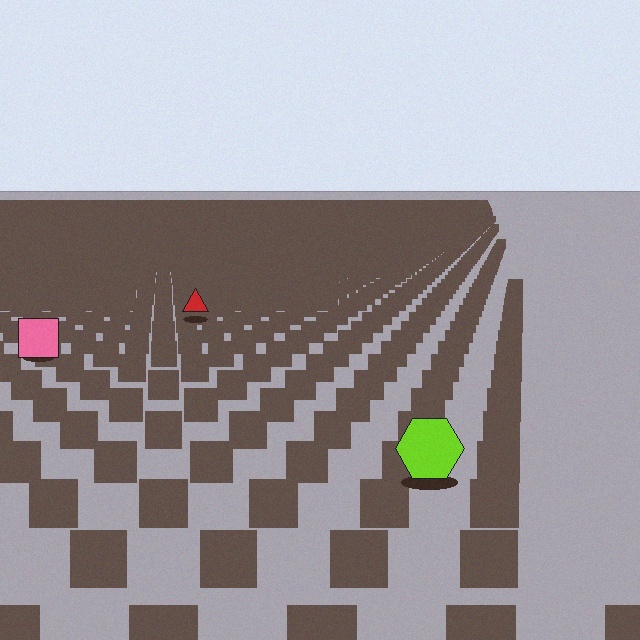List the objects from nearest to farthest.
From nearest to farthest: the lime hexagon, the pink square, the red triangle.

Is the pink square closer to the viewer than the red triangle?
Yes. The pink square is closer — you can tell from the texture gradient: the ground texture is coarser near it.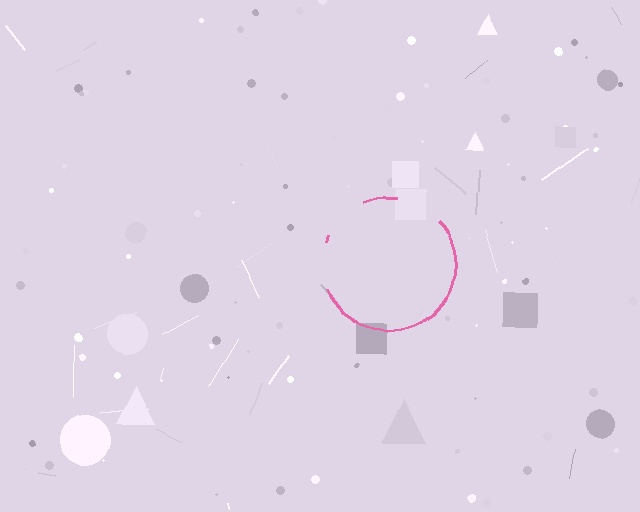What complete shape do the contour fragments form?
The contour fragments form a circle.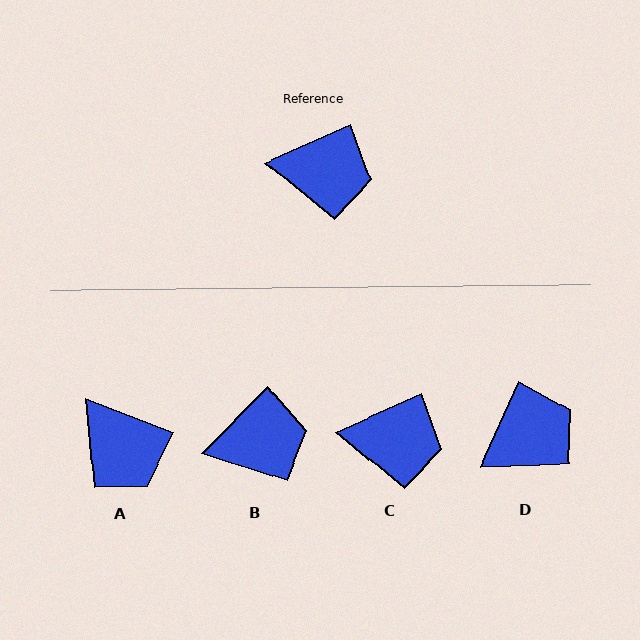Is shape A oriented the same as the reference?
No, it is off by about 46 degrees.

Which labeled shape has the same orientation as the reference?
C.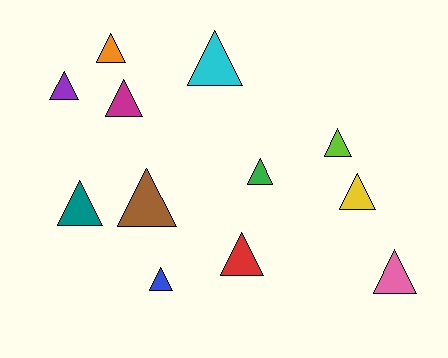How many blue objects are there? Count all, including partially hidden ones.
There is 1 blue object.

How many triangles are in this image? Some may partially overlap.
There are 12 triangles.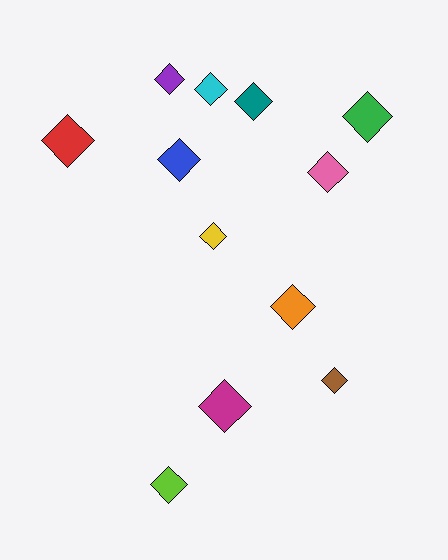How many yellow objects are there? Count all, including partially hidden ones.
There is 1 yellow object.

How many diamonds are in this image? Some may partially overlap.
There are 12 diamonds.